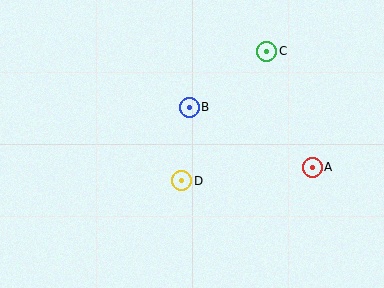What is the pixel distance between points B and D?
The distance between B and D is 74 pixels.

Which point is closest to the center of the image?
Point B at (189, 107) is closest to the center.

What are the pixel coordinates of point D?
Point D is at (182, 181).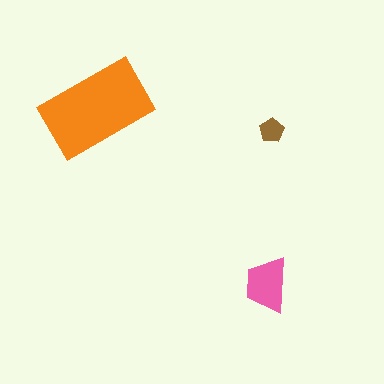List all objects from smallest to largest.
The brown pentagon, the pink trapezoid, the orange rectangle.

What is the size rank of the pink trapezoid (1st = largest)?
2nd.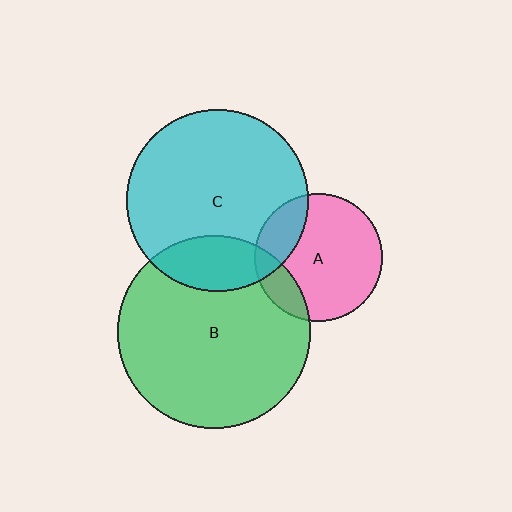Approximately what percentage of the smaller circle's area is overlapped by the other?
Approximately 20%.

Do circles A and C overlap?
Yes.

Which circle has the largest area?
Circle B (green).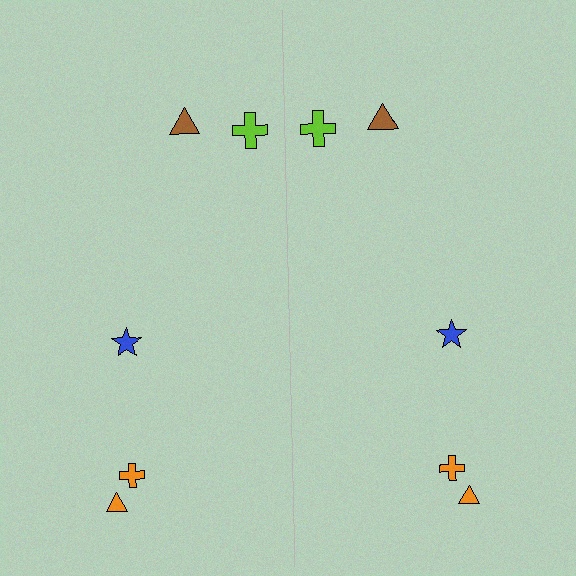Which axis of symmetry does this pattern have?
The pattern has a vertical axis of symmetry running through the center of the image.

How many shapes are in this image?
There are 10 shapes in this image.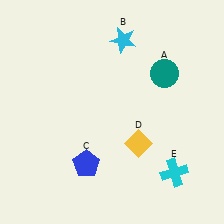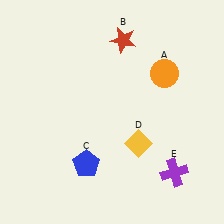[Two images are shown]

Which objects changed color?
A changed from teal to orange. B changed from cyan to red. E changed from cyan to purple.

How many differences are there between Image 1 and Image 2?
There are 3 differences between the two images.